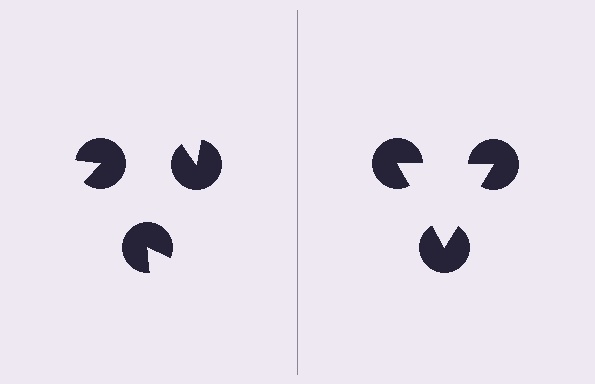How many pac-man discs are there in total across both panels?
6 — 3 on each side.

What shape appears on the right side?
An illusory triangle.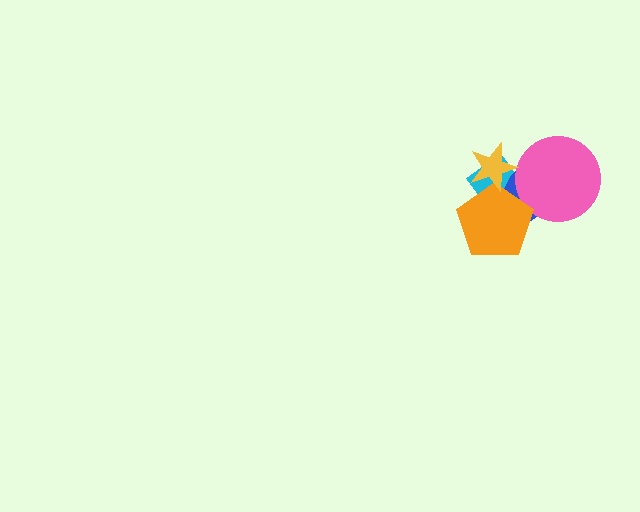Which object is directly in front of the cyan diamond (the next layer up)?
The blue ellipse is directly in front of the cyan diamond.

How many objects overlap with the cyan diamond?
4 objects overlap with the cyan diamond.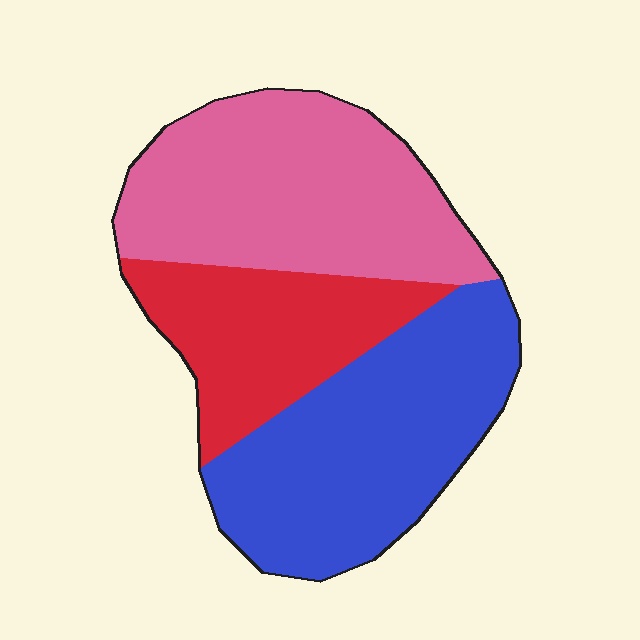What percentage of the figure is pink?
Pink covers about 40% of the figure.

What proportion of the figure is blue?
Blue covers about 40% of the figure.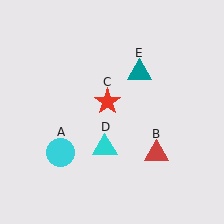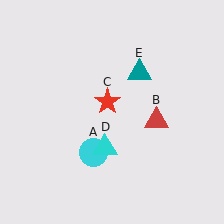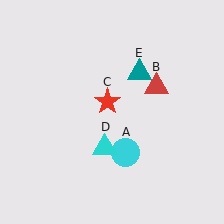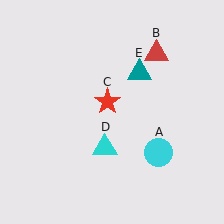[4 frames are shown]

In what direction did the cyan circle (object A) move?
The cyan circle (object A) moved right.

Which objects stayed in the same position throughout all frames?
Red star (object C) and cyan triangle (object D) and teal triangle (object E) remained stationary.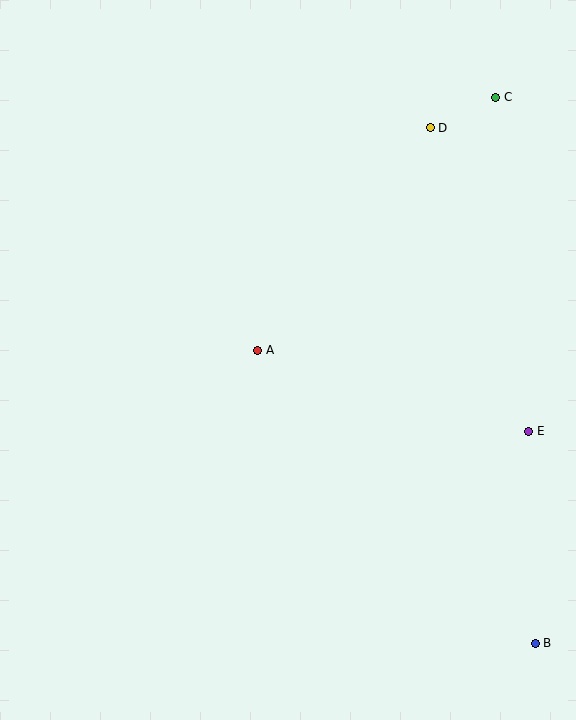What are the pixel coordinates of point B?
Point B is at (535, 643).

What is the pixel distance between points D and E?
The distance between D and E is 319 pixels.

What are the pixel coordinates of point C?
Point C is at (496, 97).